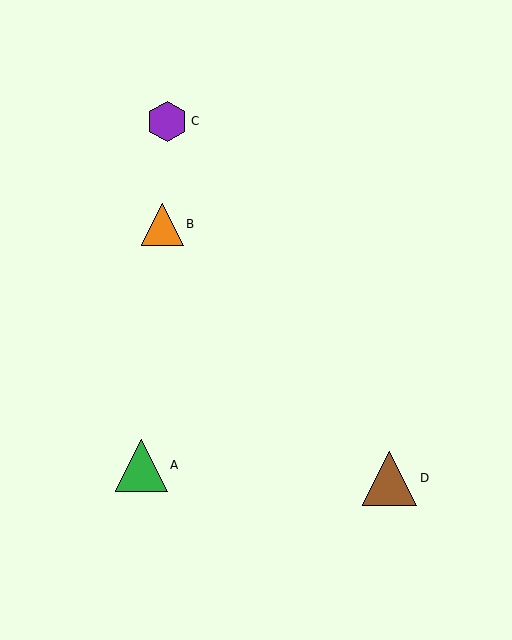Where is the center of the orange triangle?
The center of the orange triangle is at (163, 224).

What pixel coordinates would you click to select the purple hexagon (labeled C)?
Click at (167, 121) to select the purple hexagon C.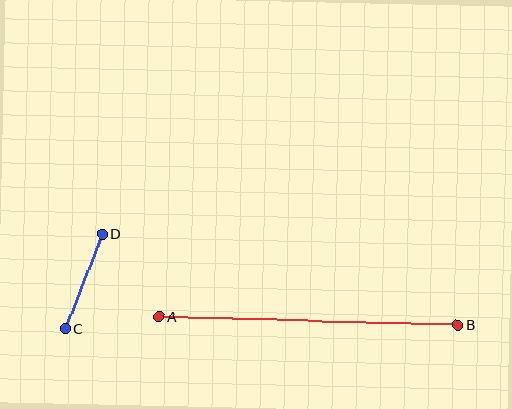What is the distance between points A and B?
The distance is approximately 299 pixels.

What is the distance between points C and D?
The distance is approximately 101 pixels.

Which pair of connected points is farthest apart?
Points A and B are farthest apart.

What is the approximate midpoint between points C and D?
The midpoint is at approximately (84, 281) pixels.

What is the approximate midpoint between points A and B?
The midpoint is at approximately (309, 321) pixels.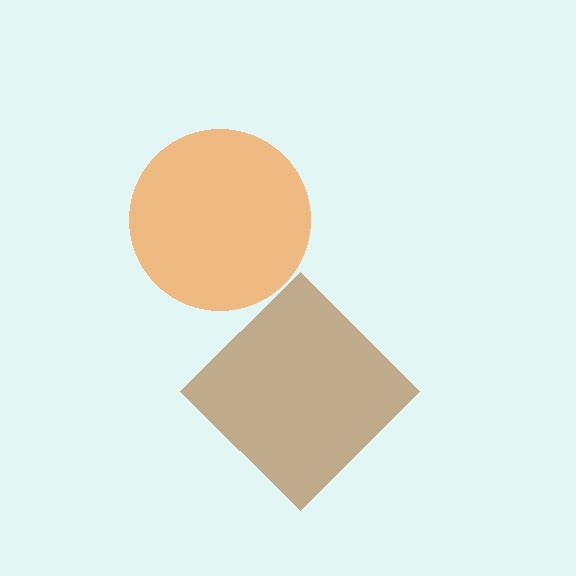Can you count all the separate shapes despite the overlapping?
Yes, there are 2 separate shapes.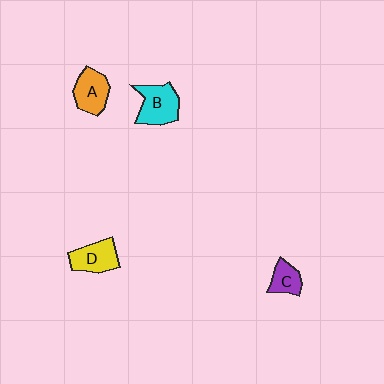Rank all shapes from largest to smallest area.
From largest to smallest: B (cyan), D (yellow), A (orange), C (purple).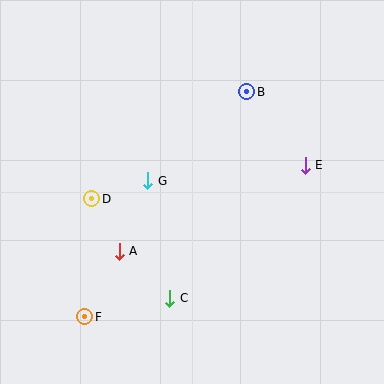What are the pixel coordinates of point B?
Point B is at (247, 92).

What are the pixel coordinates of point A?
Point A is at (119, 251).